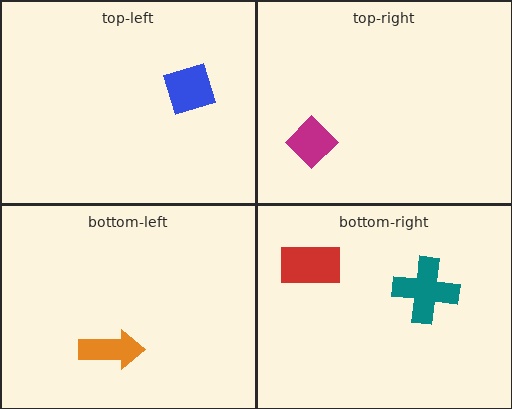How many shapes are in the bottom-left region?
1.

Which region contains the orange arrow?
The bottom-left region.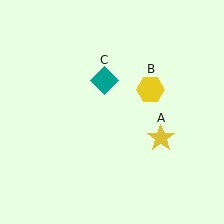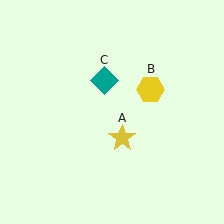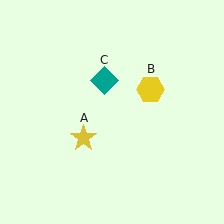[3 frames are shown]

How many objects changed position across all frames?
1 object changed position: yellow star (object A).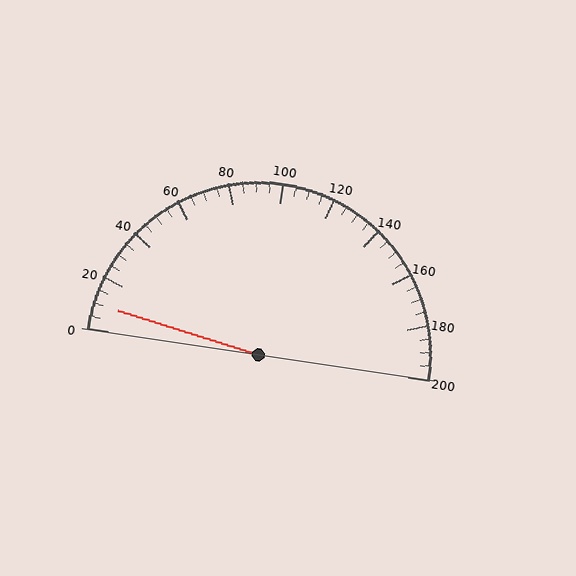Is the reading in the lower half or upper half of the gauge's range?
The reading is in the lower half of the range (0 to 200).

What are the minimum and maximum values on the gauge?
The gauge ranges from 0 to 200.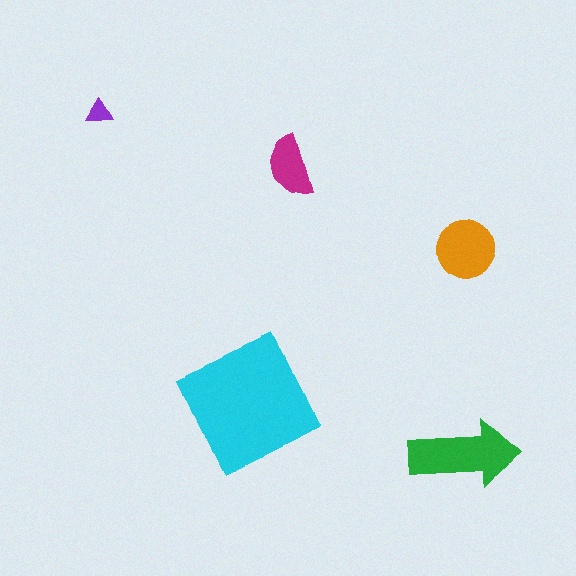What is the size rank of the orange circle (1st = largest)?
3rd.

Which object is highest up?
The purple triangle is topmost.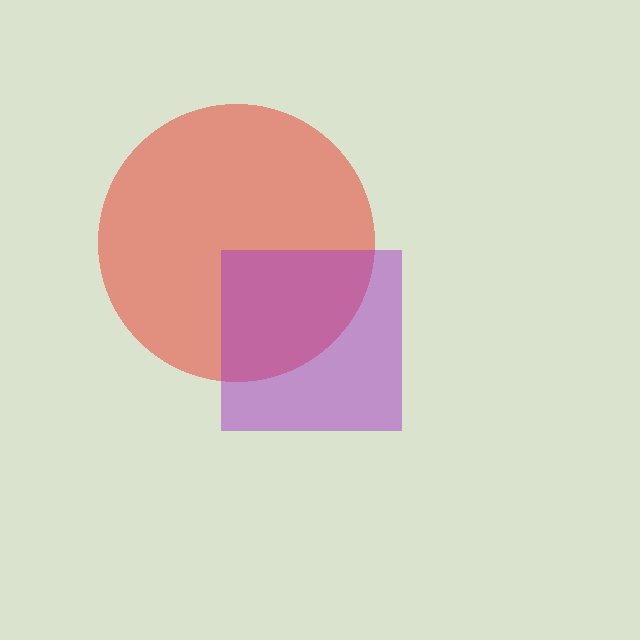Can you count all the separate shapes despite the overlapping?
Yes, there are 2 separate shapes.